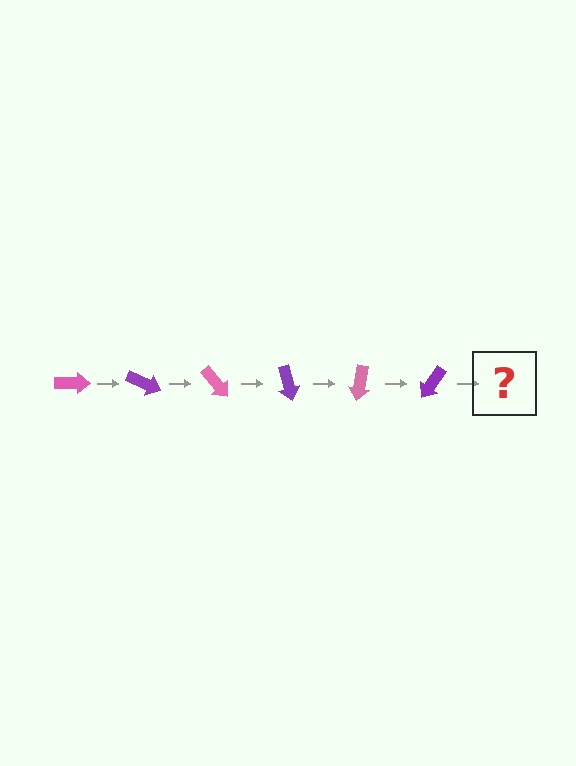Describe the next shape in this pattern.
It should be a pink arrow, rotated 150 degrees from the start.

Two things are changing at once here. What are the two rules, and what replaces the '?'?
The two rules are that it rotates 25 degrees each step and the color cycles through pink and purple. The '?' should be a pink arrow, rotated 150 degrees from the start.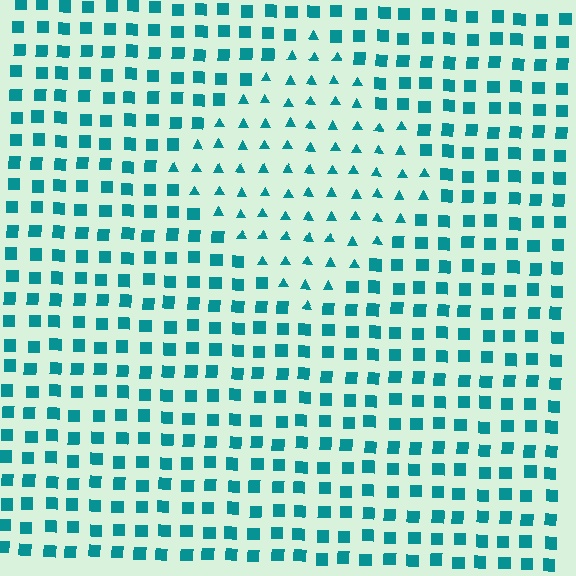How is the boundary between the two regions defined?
The boundary is defined by a change in element shape: triangles inside vs. squares outside. All elements share the same color and spacing.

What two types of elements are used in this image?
The image uses triangles inside the diamond region and squares outside it.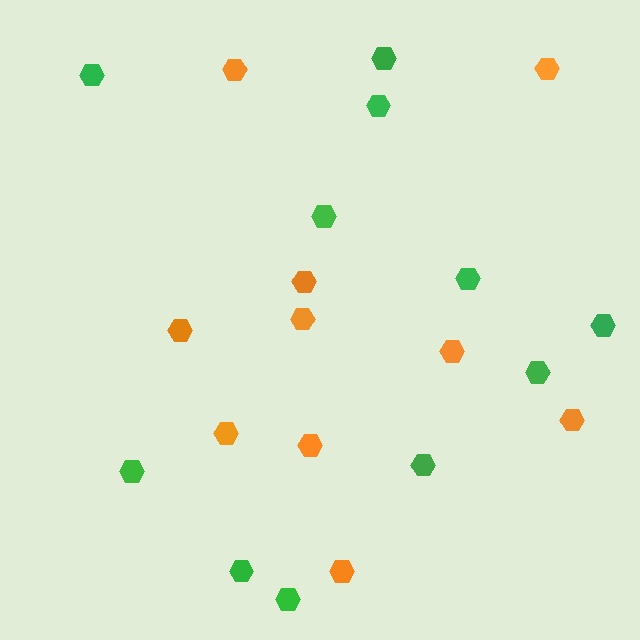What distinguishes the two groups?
There are 2 groups: one group of orange hexagons (10) and one group of green hexagons (11).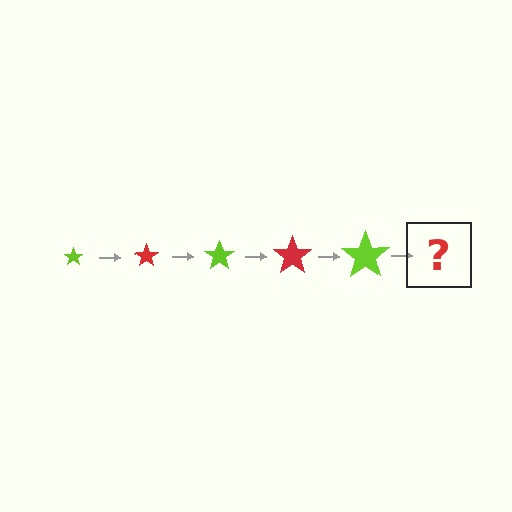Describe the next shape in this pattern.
It should be a red star, larger than the previous one.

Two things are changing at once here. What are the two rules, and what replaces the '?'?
The two rules are that the star grows larger each step and the color cycles through lime and red. The '?' should be a red star, larger than the previous one.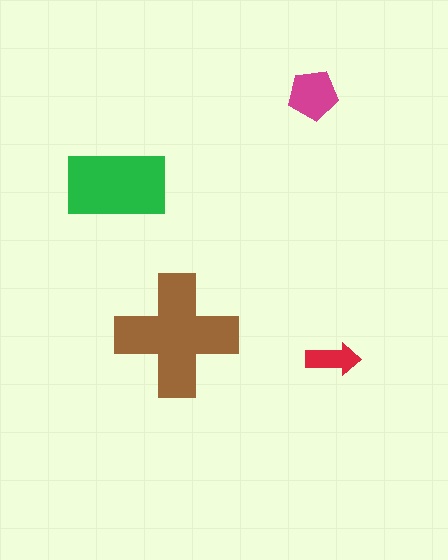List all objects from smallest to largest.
The red arrow, the magenta pentagon, the green rectangle, the brown cross.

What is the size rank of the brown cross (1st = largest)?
1st.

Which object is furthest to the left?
The green rectangle is leftmost.